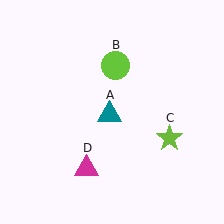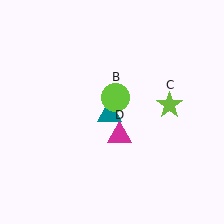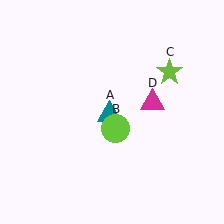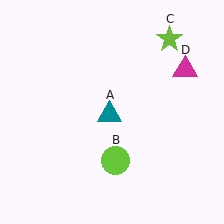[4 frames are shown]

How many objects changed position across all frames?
3 objects changed position: lime circle (object B), lime star (object C), magenta triangle (object D).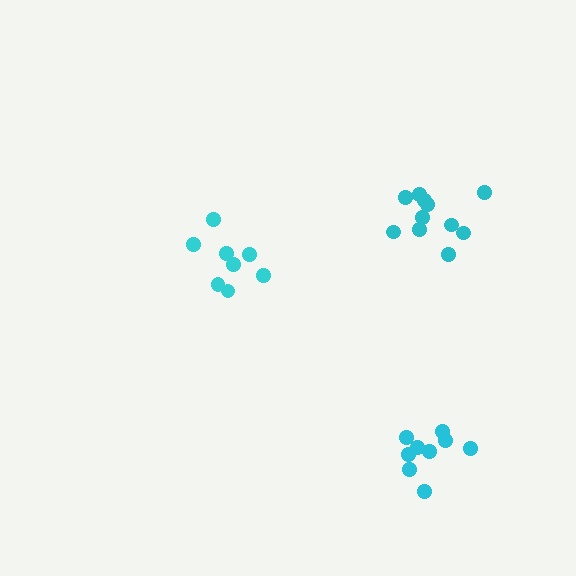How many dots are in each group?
Group 1: 8 dots, Group 2: 11 dots, Group 3: 9 dots (28 total).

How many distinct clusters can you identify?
There are 3 distinct clusters.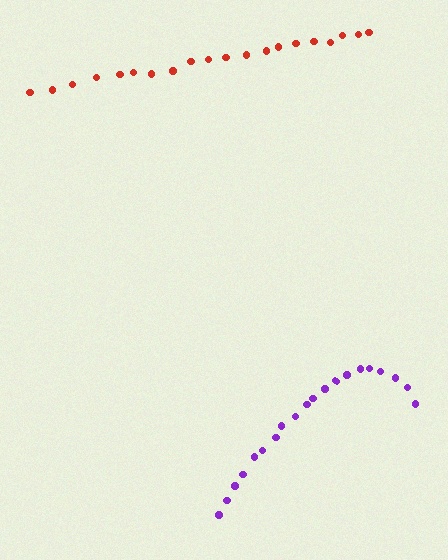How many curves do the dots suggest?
There are 2 distinct paths.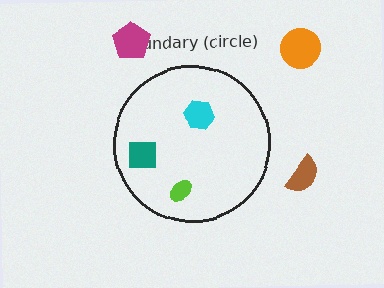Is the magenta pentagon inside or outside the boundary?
Outside.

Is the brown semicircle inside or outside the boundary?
Outside.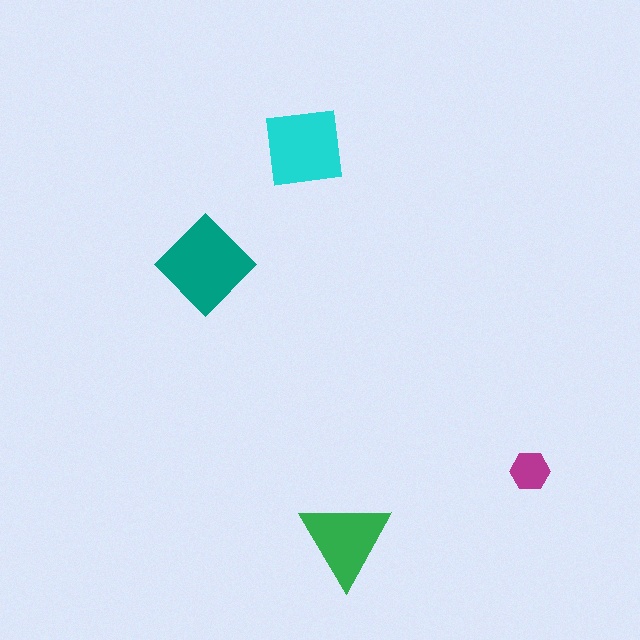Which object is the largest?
The teal diamond.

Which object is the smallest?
The magenta hexagon.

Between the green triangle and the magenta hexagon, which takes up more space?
The green triangle.